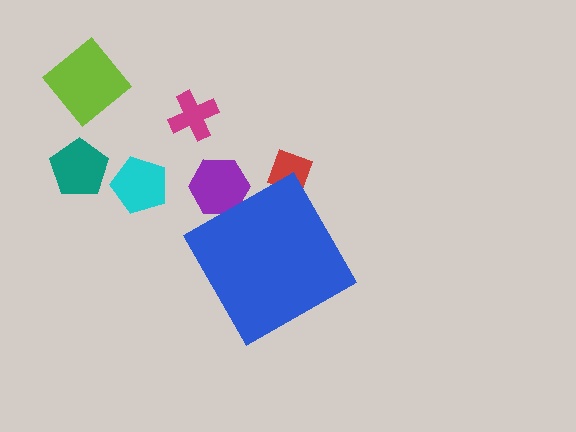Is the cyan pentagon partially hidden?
No, the cyan pentagon is fully visible.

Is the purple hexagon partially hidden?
Yes, the purple hexagon is partially hidden behind the blue diamond.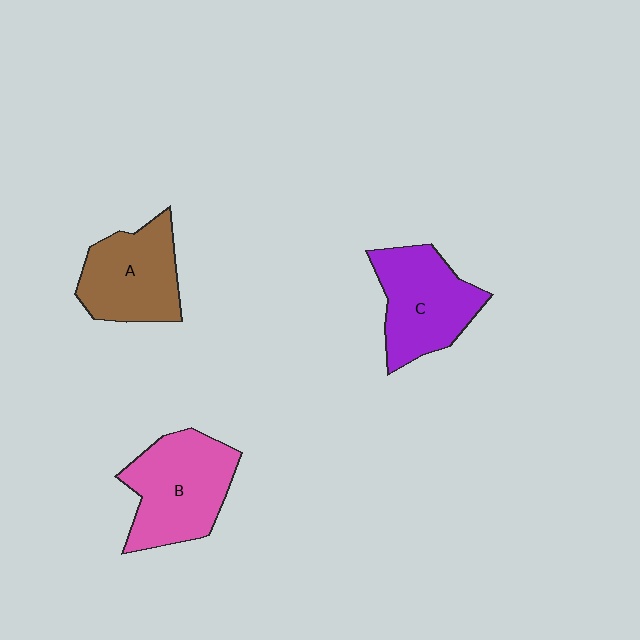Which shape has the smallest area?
Shape A (brown).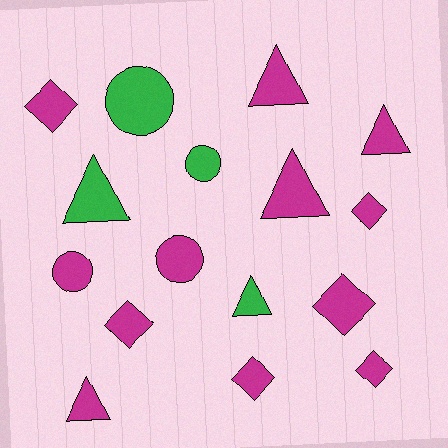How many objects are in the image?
There are 16 objects.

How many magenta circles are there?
There are 2 magenta circles.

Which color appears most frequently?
Magenta, with 12 objects.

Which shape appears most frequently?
Triangle, with 6 objects.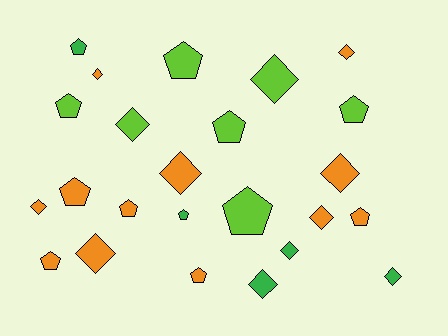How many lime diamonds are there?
There are 2 lime diamonds.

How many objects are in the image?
There are 24 objects.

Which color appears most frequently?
Orange, with 12 objects.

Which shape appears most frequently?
Diamond, with 12 objects.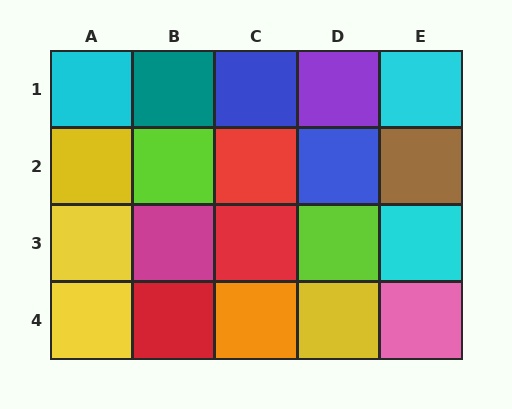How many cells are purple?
1 cell is purple.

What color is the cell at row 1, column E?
Cyan.